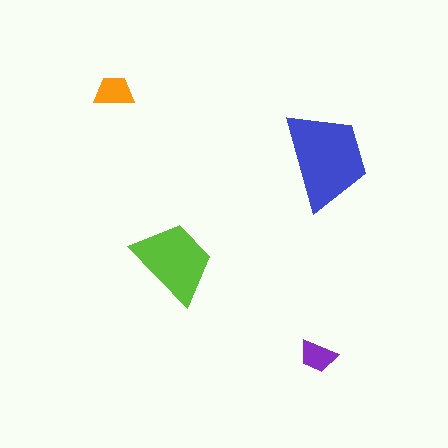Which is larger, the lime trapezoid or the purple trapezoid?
The lime one.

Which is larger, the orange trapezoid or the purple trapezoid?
The orange one.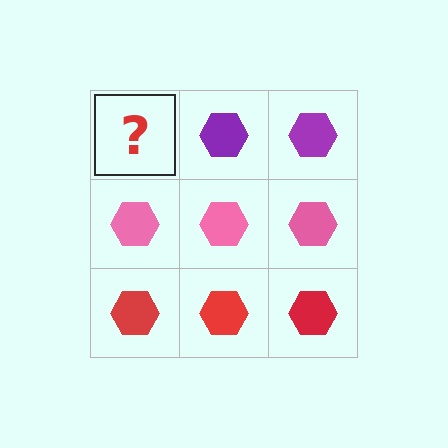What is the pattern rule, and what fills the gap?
The rule is that each row has a consistent color. The gap should be filled with a purple hexagon.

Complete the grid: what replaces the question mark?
The question mark should be replaced with a purple hexagon.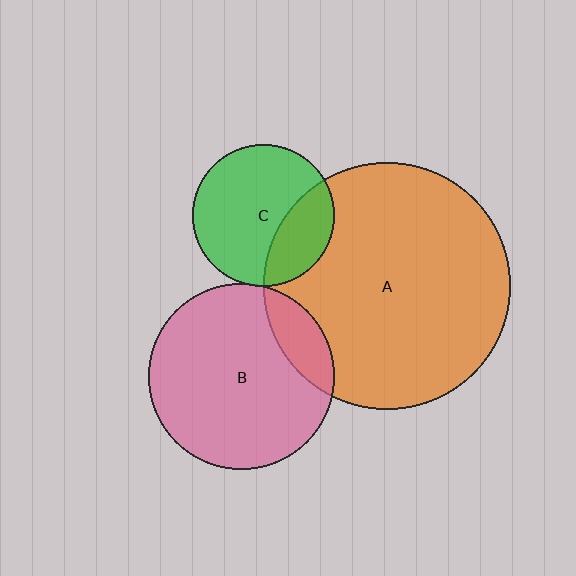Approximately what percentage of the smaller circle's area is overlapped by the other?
Approximately 30%.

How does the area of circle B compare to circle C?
Approximately 1.7 times.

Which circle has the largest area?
Circle A (orange).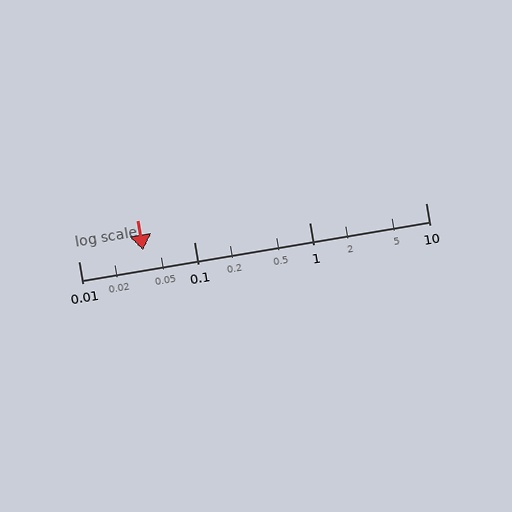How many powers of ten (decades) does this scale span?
The scale spans 3 decades, from 0.01 to 10.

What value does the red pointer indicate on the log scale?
The pointer indicates approximately 0.036.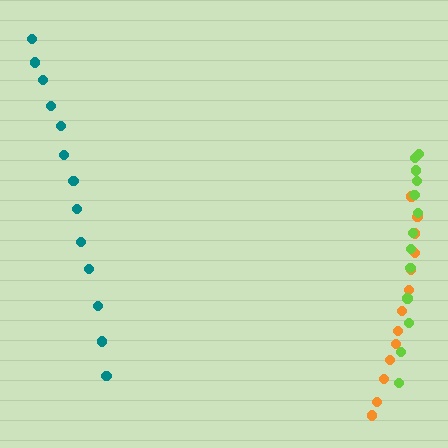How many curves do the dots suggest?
There are 3 distinct paths.